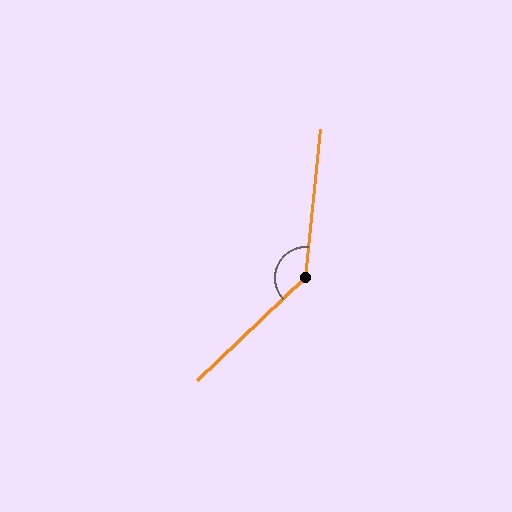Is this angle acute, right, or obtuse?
It is obtuse.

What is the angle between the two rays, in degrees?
Approximately 139 degrees.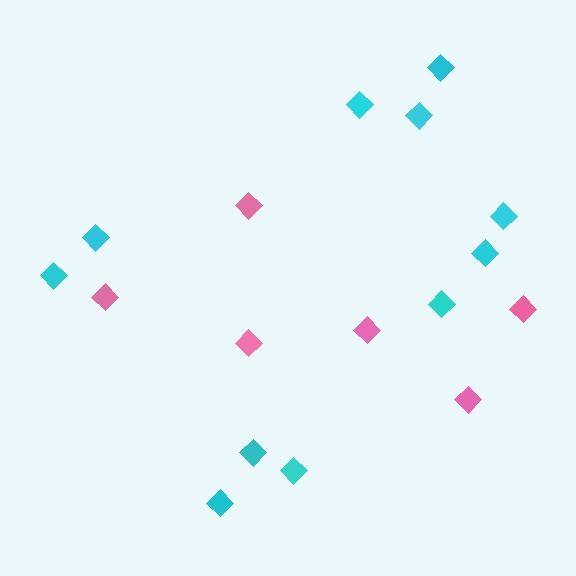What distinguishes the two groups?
There are 2 groups: one group of pink diamonds (6) and one group of cyan diamonds (11).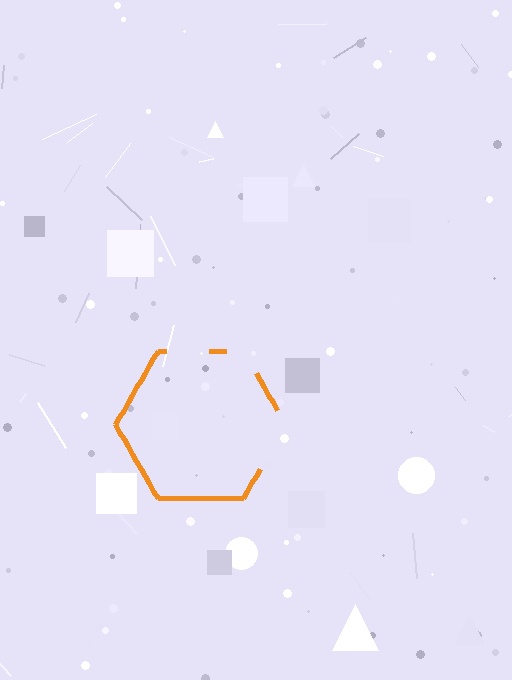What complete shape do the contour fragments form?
The contour fragments form a hexagon.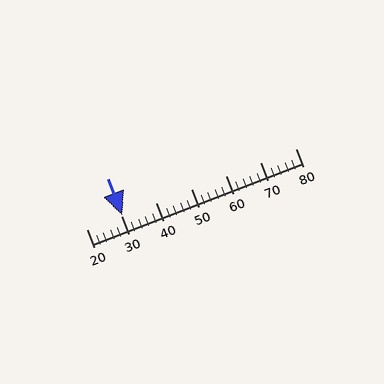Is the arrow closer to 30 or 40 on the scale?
The arrow is closer to 30.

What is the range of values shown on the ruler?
The ruler shows values from 20 to 80.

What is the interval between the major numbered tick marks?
The major tick marks are spaced 10 units apart.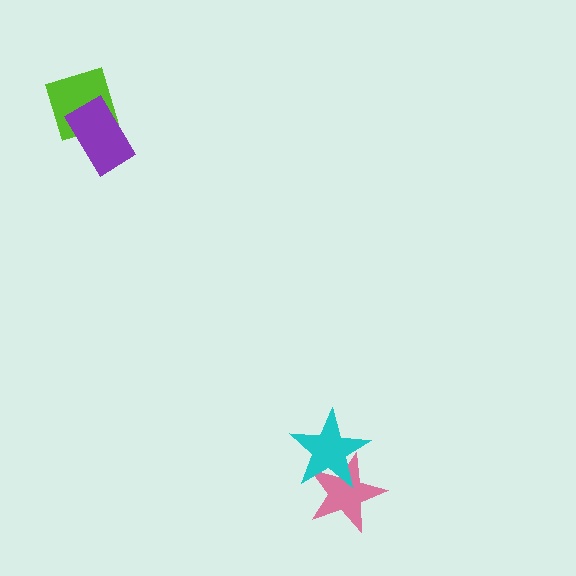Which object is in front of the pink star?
The cyan star is in front of the pink star.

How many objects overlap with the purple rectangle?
1 object overlaps with the purple rectangle.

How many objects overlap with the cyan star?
1 object overlaps with the cyan star.